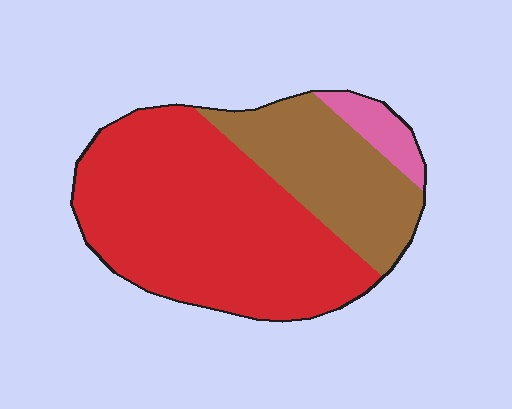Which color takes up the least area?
Pink, at roughly 5%.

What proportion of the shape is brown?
Brown covers 29% of the shape.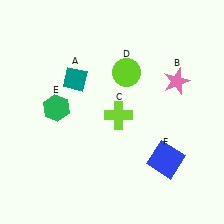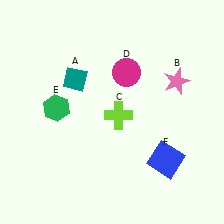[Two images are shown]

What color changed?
The circle (D) changed from lime in Image 1 to magenta in Image 2.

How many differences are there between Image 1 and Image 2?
There is 1 difference between the two images.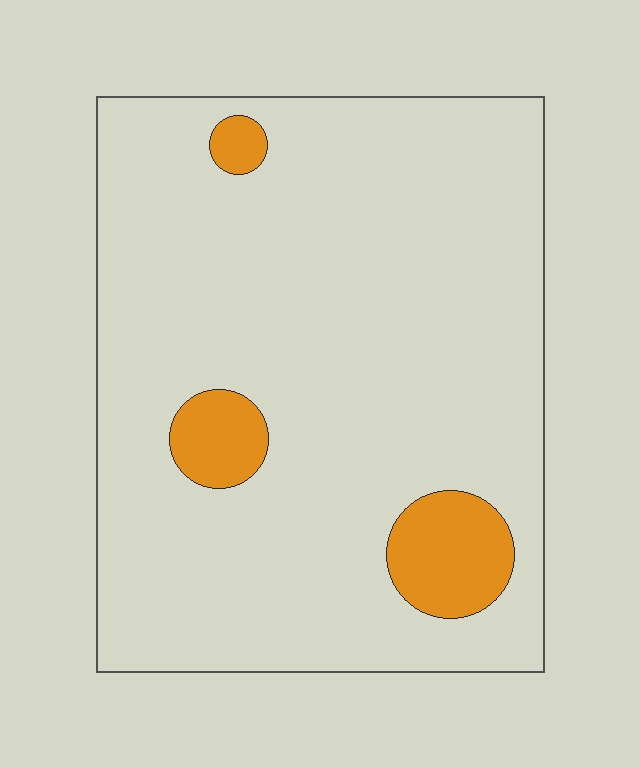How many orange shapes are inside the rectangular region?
3.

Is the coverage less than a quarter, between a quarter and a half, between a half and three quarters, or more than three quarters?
Less than a quarter.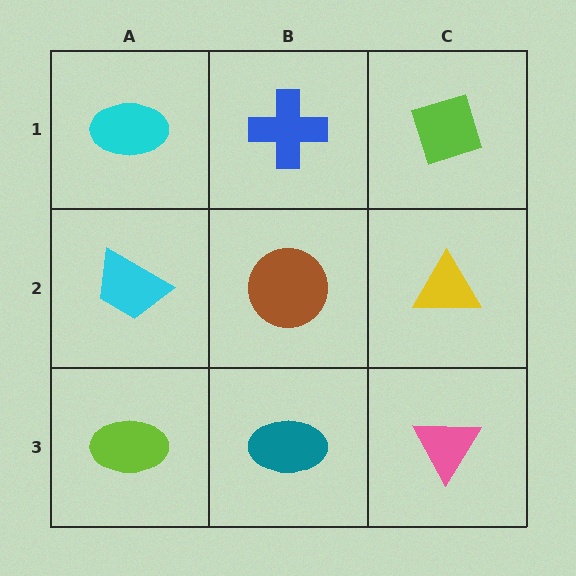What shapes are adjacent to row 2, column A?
A cyan ellipse (row 1, column A), a lime ellipse (row 3, column A), a brown circle (row 2, column B).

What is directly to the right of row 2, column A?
A brown circle.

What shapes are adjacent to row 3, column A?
A cyan trapezoid (row 2, column A), a teal ellipse (row 3, column B).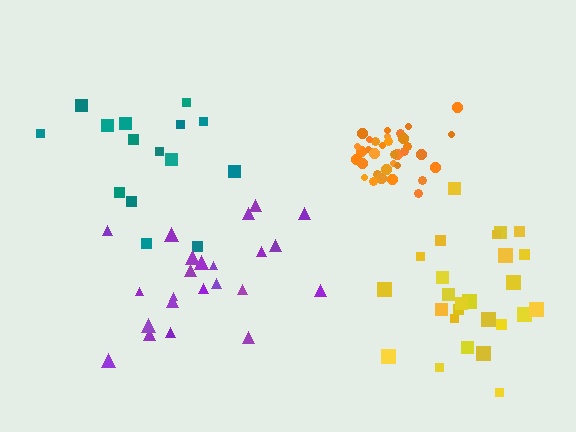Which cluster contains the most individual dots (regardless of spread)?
Orange (34).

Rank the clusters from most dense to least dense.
orange, yellow, purple, teal.